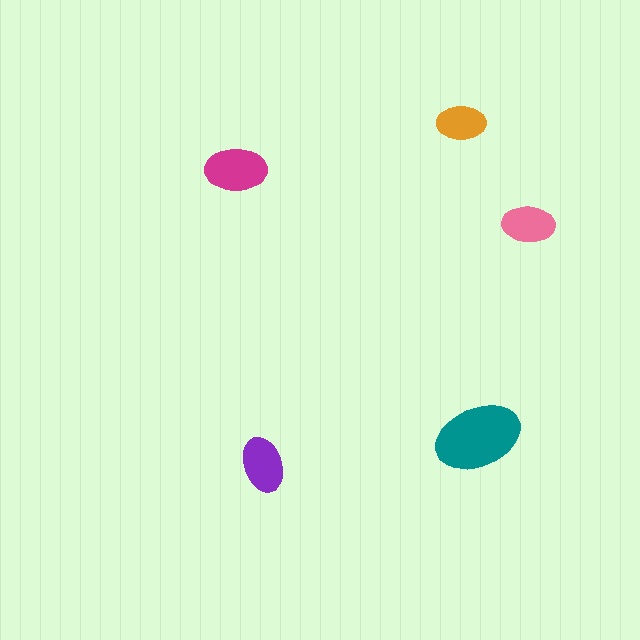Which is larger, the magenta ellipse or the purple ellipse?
The magenta one.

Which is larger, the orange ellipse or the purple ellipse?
The purple one.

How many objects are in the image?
There are 5 objects in the image.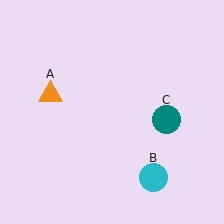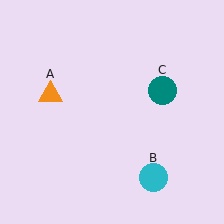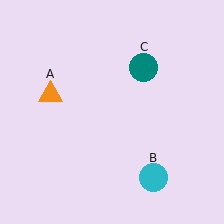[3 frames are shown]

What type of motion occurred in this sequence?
The teal circle (object C) rotated counterclockwise around the center of the scene.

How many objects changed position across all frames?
1 object changed position: teal circle (object C).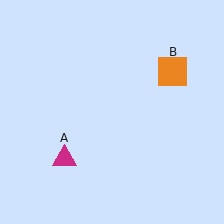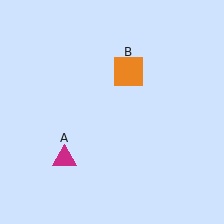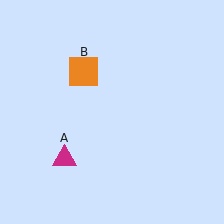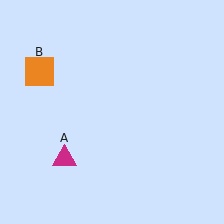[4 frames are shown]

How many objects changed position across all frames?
1 object changed position: orange square (object B).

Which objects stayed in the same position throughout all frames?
Magenta triangle (object A) remained stationary.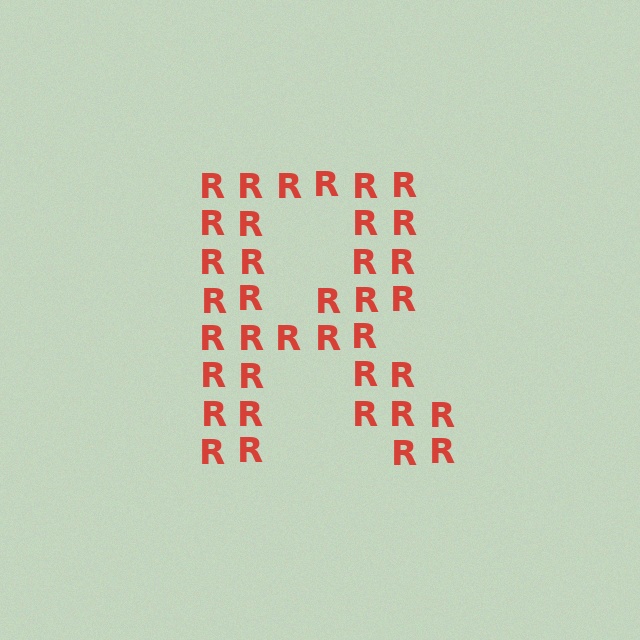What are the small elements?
The small elements are letter R's.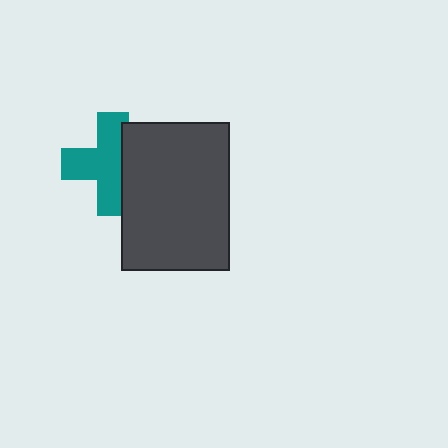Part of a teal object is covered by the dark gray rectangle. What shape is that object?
It is a cross.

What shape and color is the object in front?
The object in front is a dark gray rectangle.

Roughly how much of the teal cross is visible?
Most of it is visible (roughly 66%).